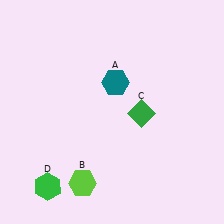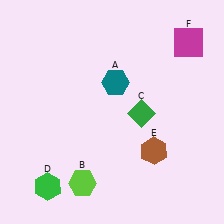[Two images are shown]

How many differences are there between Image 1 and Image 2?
There are 2 differences between the two images.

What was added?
A brown hexagon (E), a magenta square (F) were added in Image 2.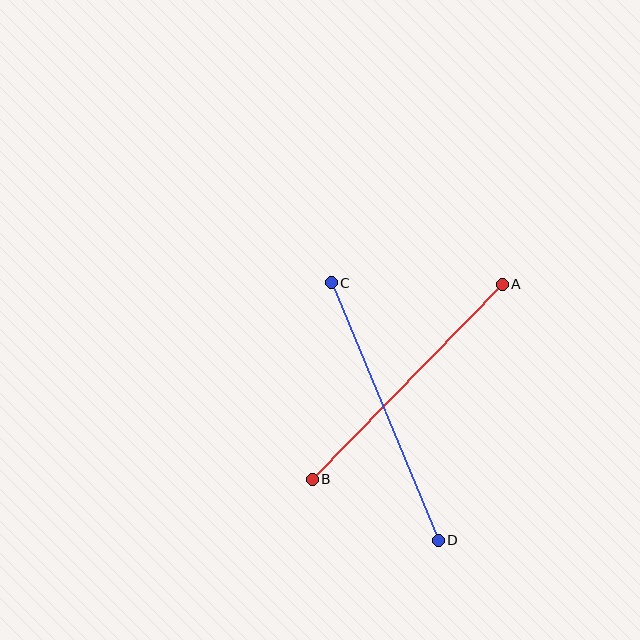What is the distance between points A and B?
The distance is approximately 272 pixels.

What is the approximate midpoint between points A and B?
The midpoint is at approximately (407, 382) pixels.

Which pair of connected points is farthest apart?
Points C and D are farthest apart.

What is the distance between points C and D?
The distance is approximately 279 pixels.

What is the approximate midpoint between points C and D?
The midpoint is at approximately (385, 411) pixels.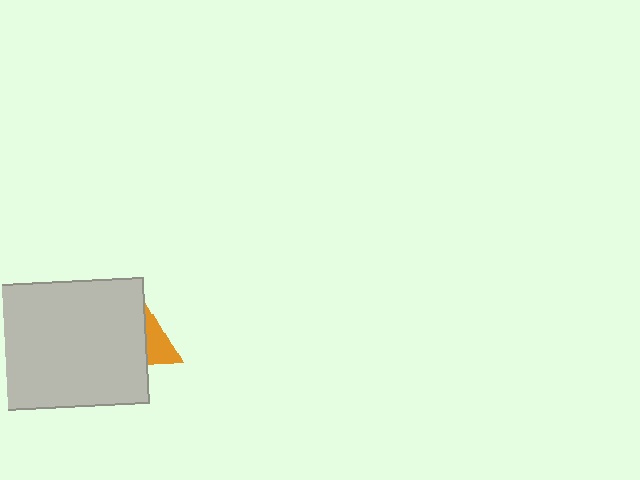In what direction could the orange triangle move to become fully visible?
The orange triangle could move right. That would shift it out from behind the light gray rectangle entirely.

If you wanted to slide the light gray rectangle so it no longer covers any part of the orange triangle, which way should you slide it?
Slide it left — that is the most direct way to separate the two shapes.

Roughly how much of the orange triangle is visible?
A small part of it is visible (roughly 34%).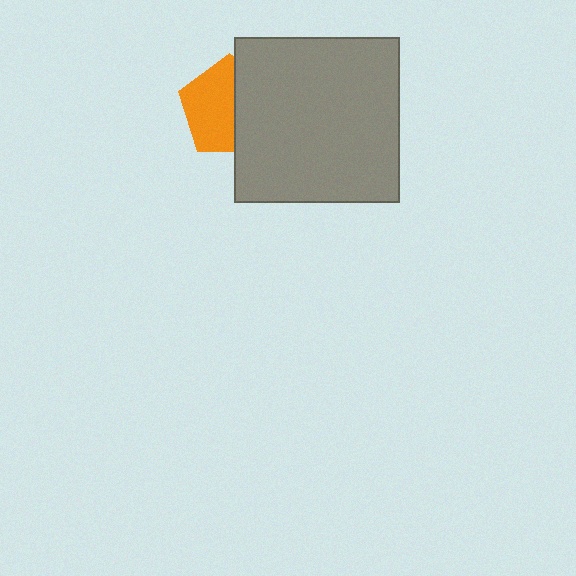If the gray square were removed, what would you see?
You would see the complete orange pentagon.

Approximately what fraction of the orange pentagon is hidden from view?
Roughly 44% of the orange pentagon is hidden behind the gray square.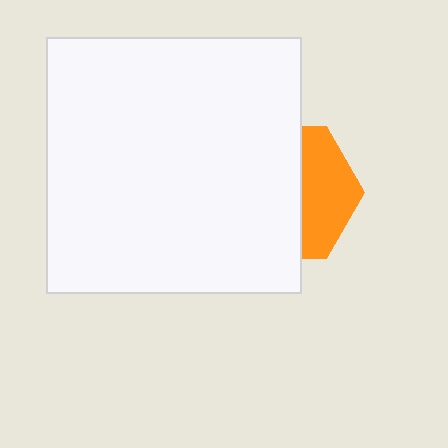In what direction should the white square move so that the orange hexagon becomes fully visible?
The white square should move left. That is the shortest direction to clear the overlap and leave the orange hexagon fully visible.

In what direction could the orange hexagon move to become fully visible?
The orange hexagon could move right. That would shift it out from behind the white square entirely.